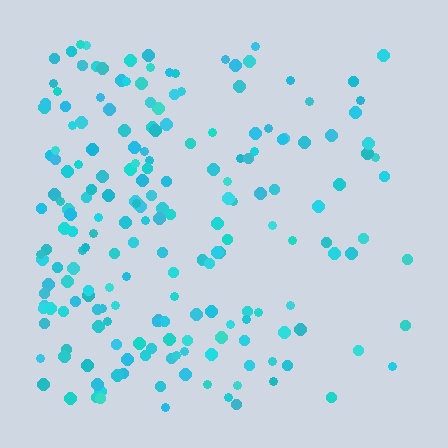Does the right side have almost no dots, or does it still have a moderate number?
Still a moderate number, just noticeably fewer than the left.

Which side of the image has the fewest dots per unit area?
The right.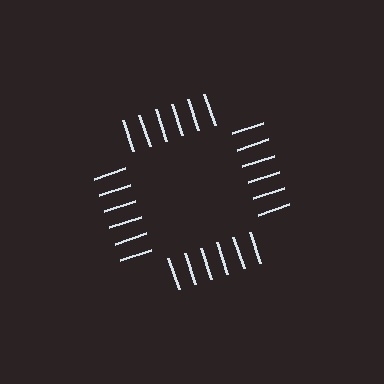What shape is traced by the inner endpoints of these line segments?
An illusory square — the line segments terminate on its edges but no continuous stroke is drawn.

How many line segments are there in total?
24 — 6 along each of the 4 edges.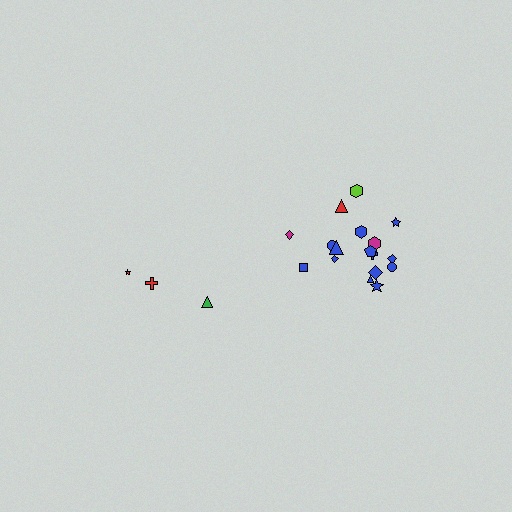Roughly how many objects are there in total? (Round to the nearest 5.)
Roughly 20 objects in total.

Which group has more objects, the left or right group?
The right group.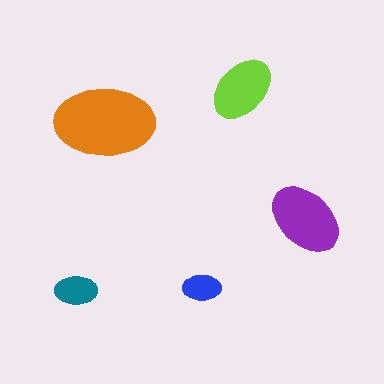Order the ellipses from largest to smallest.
the orange one, the purple one, the lime one, the teal one, the blue one.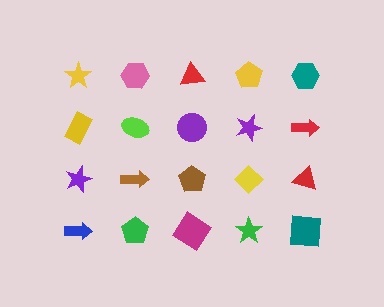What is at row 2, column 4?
A purple star.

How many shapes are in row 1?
5 shapes.